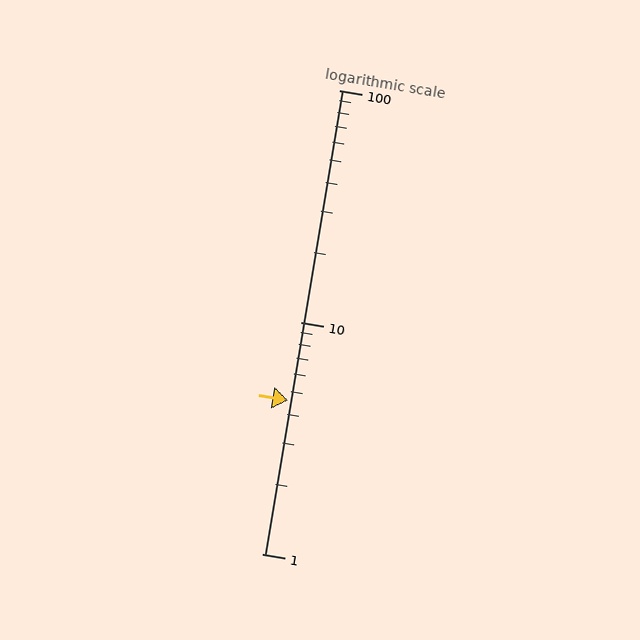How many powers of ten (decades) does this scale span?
The scale spans 2 decades, from 1 to 100.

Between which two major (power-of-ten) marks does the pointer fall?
The pointer is between 1 and 10.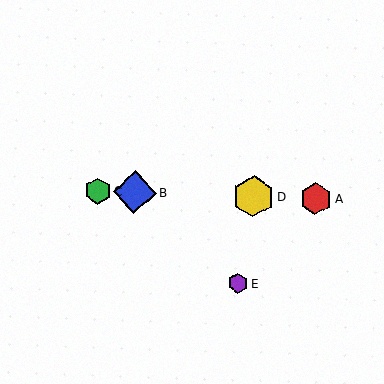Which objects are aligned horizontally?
Objects A, B, C, D are aligned horizontally.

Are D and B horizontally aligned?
Yes, both are at y≈196.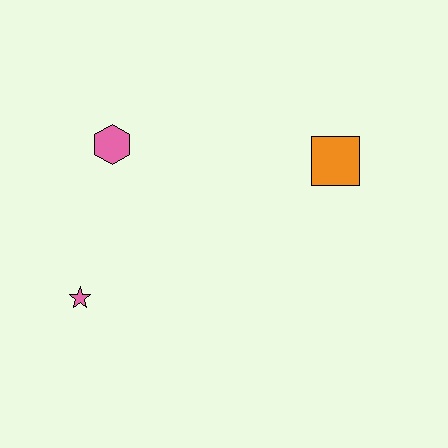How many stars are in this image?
There is 1 star.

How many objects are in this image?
There are 3 objects.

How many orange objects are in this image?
There is 1 orange object.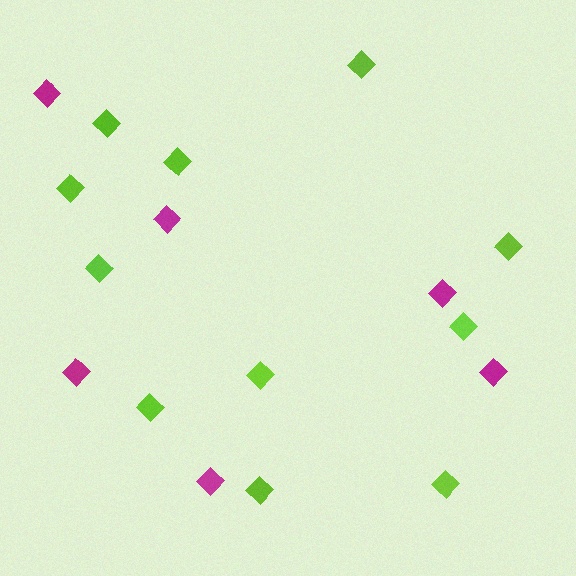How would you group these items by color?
There are 2 groups: one group of lime diamonds (11) and one group of magenta diamonds (6).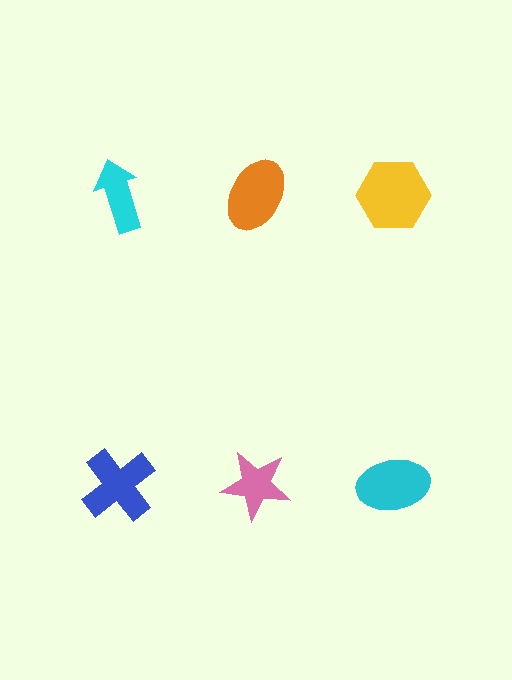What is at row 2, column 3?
A cyan ellipse.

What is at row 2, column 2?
A pink star.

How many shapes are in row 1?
3 shapes.